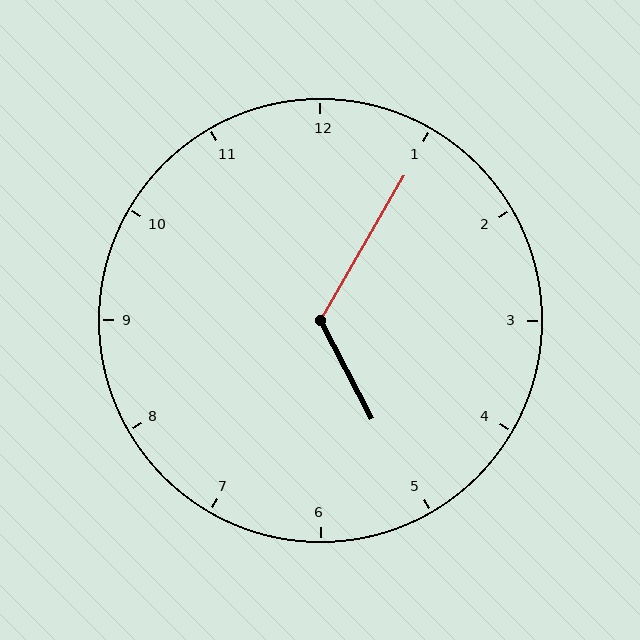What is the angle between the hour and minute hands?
Approximately 122 degrees.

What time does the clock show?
5:05.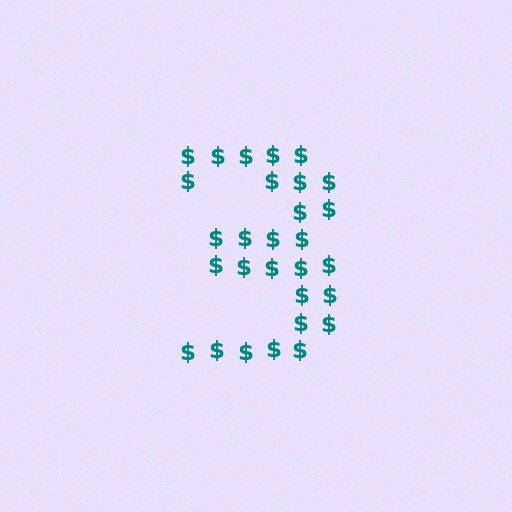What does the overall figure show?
The overall figure shows the digit 3.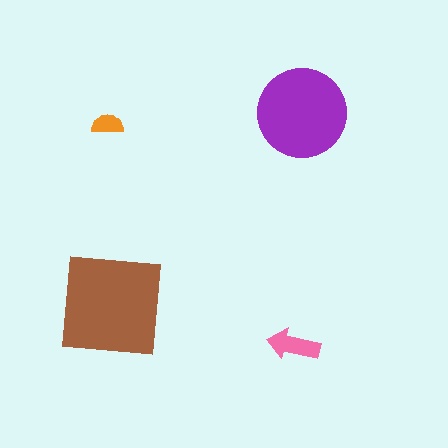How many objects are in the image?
There are 4 objects in the image.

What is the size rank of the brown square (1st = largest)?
1st.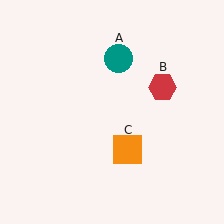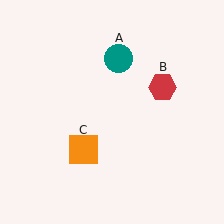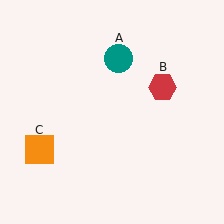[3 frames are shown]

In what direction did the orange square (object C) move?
The orange square (object C) moved left.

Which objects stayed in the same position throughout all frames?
Teal circle (object A) and red hexagon (object B) remained stationary.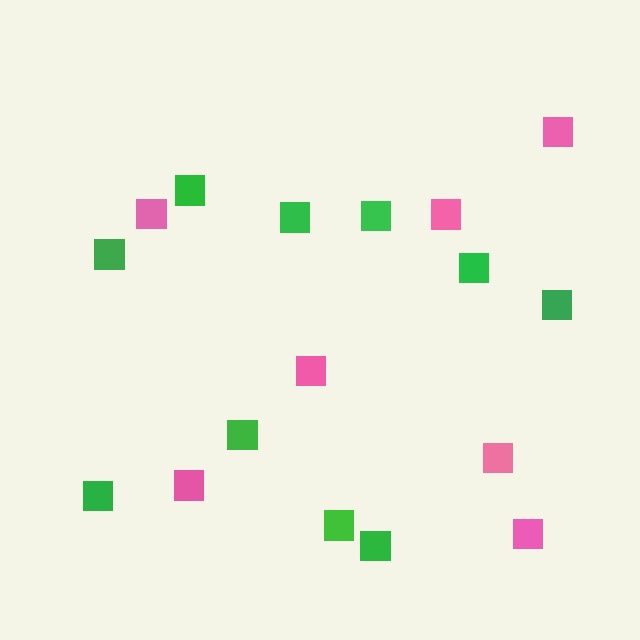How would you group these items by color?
There are 2 groups: one group of pink squares (7) and one group of green squares (10).